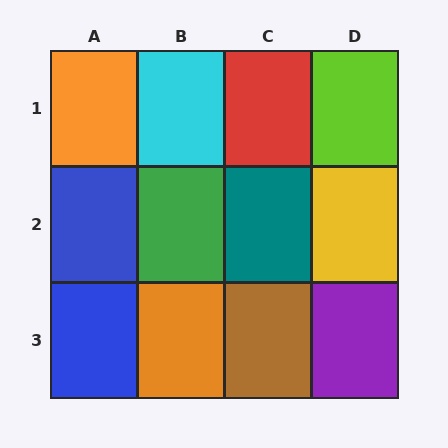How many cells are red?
1 cell is red.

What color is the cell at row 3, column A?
Blue.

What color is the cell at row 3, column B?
Orange.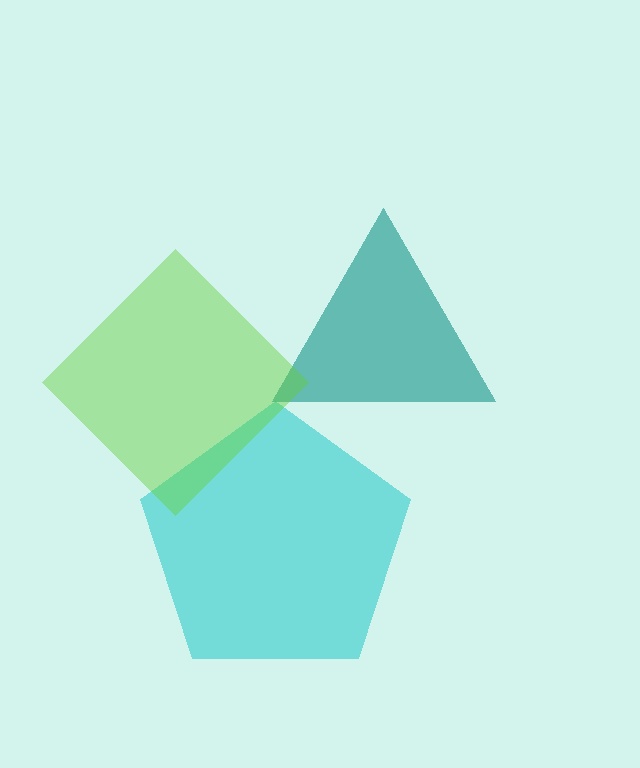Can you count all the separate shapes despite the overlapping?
Yes, there are 3 separate shapes.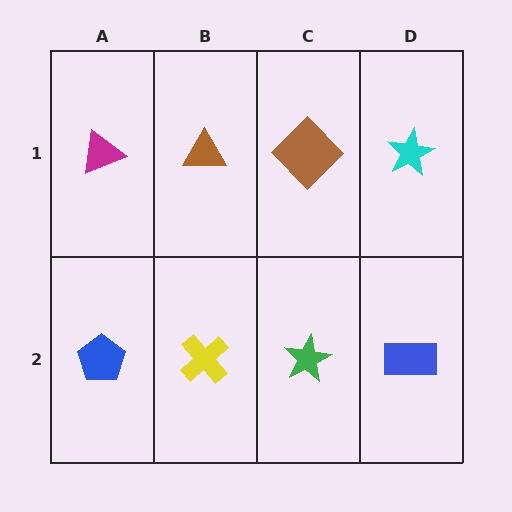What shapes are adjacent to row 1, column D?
A blue rectangle (row 2, column D), a brown diamond (row 1, column C).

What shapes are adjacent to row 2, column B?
A brown triangle (row 1, column B), a blue pentagon (row 2, column A), a green star (row 2, column C).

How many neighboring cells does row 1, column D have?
2.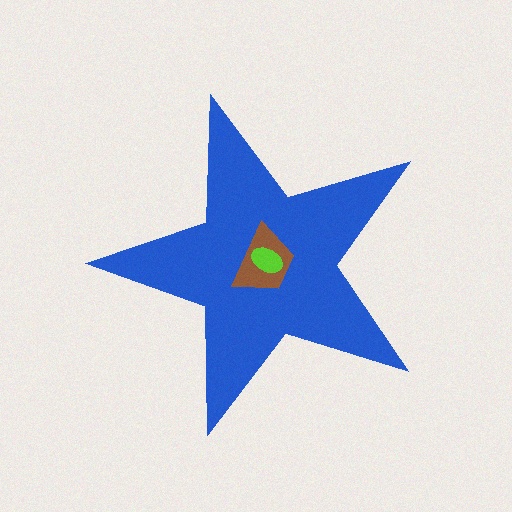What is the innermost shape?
The lime ellipse.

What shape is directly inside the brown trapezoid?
The lime ellipse.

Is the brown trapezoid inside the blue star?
Yes.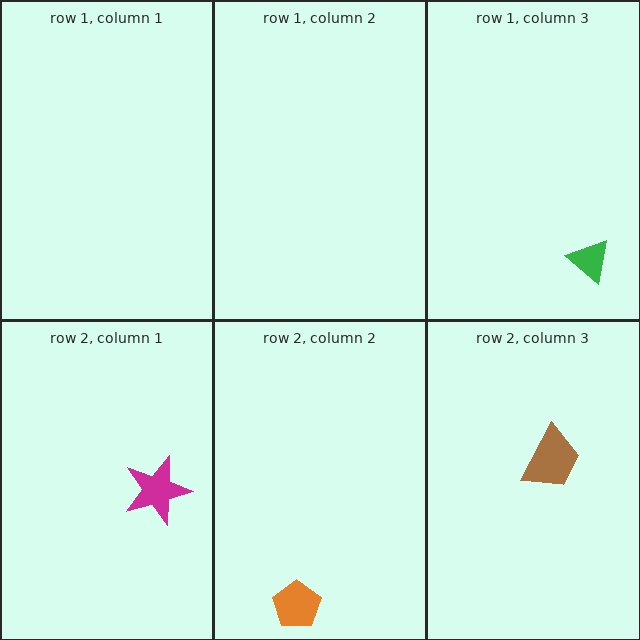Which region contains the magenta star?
The row 2, column 1 region.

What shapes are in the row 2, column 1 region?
The magenta star.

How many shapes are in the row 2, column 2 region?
1.